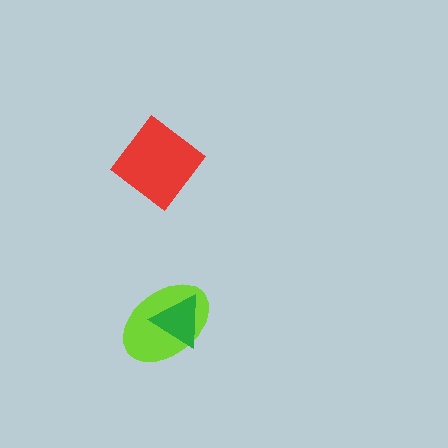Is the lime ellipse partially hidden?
Yes, it is partially covered by another shape.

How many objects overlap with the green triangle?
1 object overlaps with the green triangle.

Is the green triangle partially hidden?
No, no other shape covers it.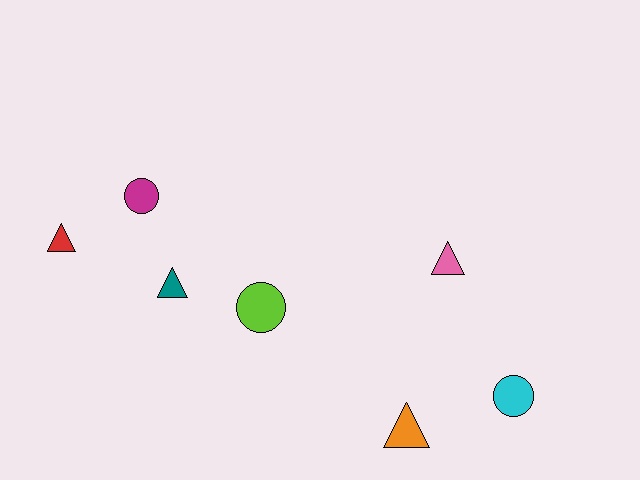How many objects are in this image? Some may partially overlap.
There are 7 objects.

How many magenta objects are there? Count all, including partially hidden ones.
There is 1 magenta object.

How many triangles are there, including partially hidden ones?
There are 4 triangles.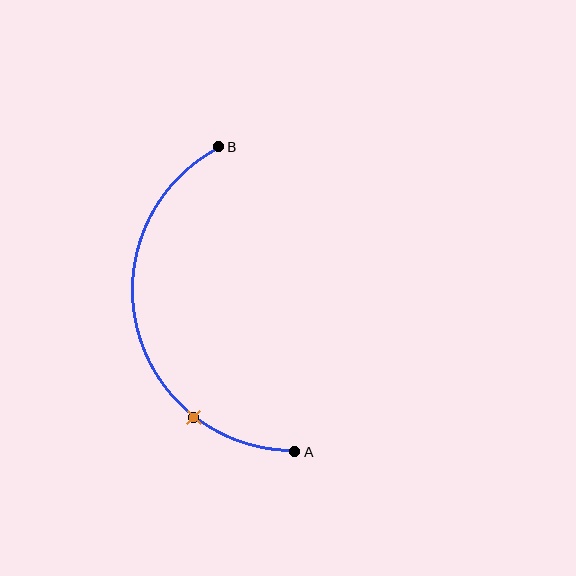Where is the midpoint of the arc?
The arc midpoint is the point on the curve farthest from the straight line joining A and B. It sits to the left of that line.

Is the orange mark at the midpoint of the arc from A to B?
No. The orange mark lies on the arc but is closer to endpoint A. The arc midpoint would be at the point on the curve equidistant along the arc from both A and B.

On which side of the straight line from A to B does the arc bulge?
The arc bulges to the left of the straight line connecting A and B.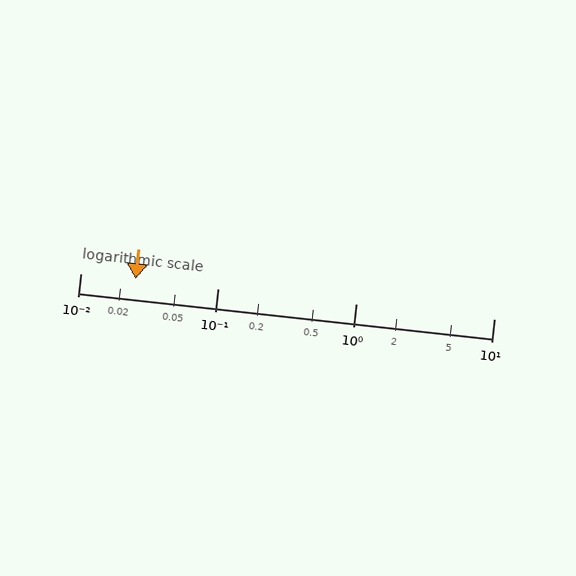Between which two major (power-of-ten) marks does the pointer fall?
The pointer is between 0.01 and 0.1.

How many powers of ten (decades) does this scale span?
The scale spans 3 decades, from 0.01 to 10.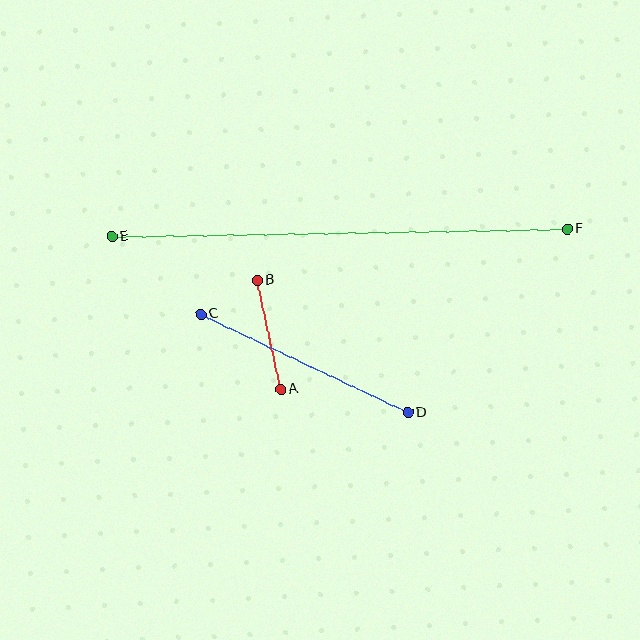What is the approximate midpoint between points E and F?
The midpoint is at approximately (339, 233) pixels.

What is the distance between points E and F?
The distance is approximately 455 pixels.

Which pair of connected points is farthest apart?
Points E and F are farthest apart.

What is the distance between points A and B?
The distance is approximately 112 pixels.